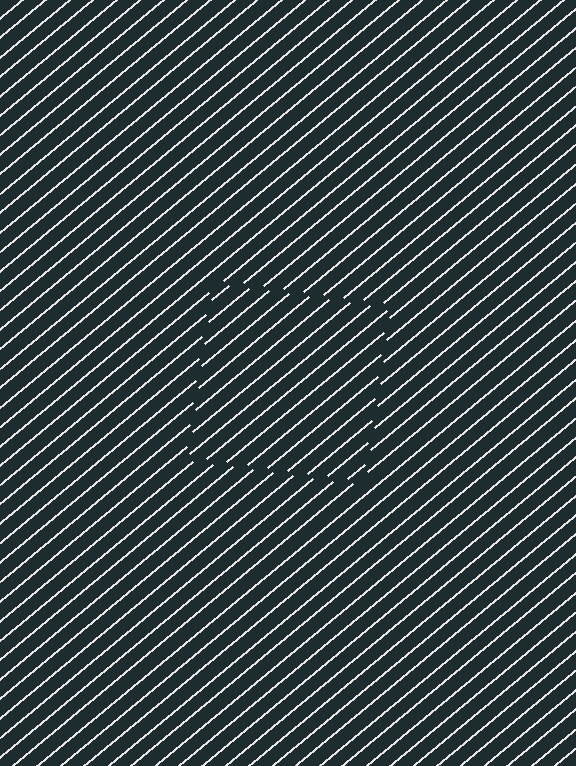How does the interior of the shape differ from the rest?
The interior of the shape contains the same grating, shifted by half a period — the contour is defined by the phase discontinuity where line-ends from the inner and outer gratings abut.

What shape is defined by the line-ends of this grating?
An illusory square. The interior of the shape contains the same grating, shifted by half a period — the contour is defined by the phase discontinuity where line-ends from the inner and outer gratings abut.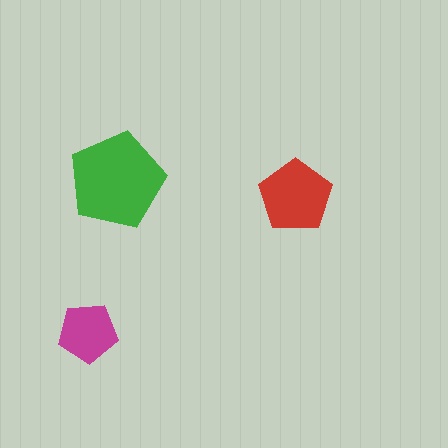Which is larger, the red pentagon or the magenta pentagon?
The red one.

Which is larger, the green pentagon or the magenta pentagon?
The green one.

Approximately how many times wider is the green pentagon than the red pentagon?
About 1.5 times wider.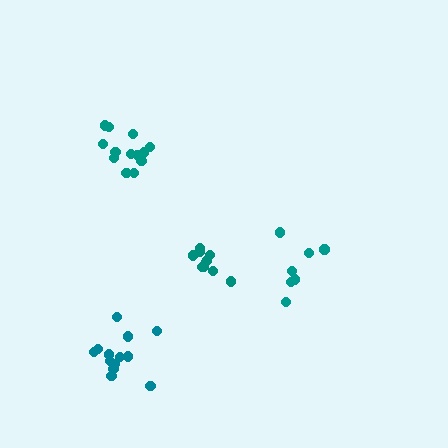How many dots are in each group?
Group 1: 13 dots, Group 2: 13 dots, Group 3: 7 dots, Group 4: 10 dots (43 total).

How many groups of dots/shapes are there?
There are 4 groups.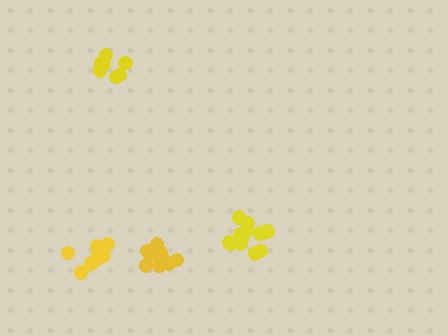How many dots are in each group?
Group 1: 10 dots, Group 2: 8 dots, Group 3: 12 dots, Group 4: 8 dots (38 total).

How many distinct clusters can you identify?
There are 4 distinct clusters.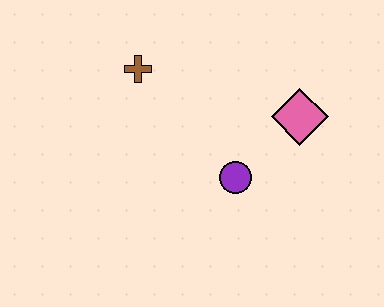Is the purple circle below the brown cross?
Yes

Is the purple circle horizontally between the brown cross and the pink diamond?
Yes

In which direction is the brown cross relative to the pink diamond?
The brown cross is to the left of the pink diamond.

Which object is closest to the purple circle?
The pink diamond is closest to the purple circle.